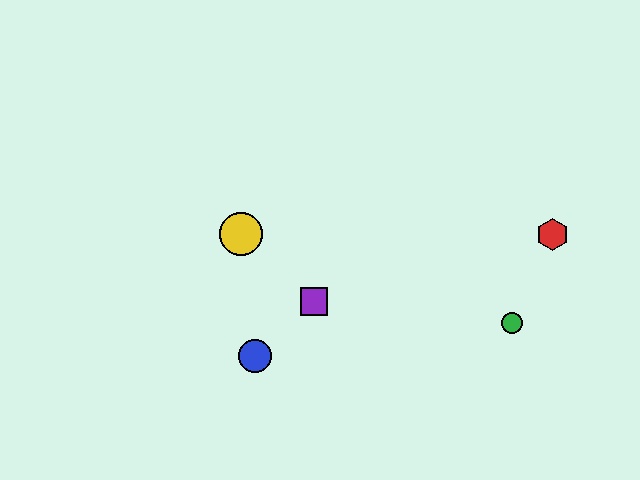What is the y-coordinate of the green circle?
The green circle is at y≈323.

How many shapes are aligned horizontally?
2 shapes (the red hexagon, the yellow circle) are aligned horizontally.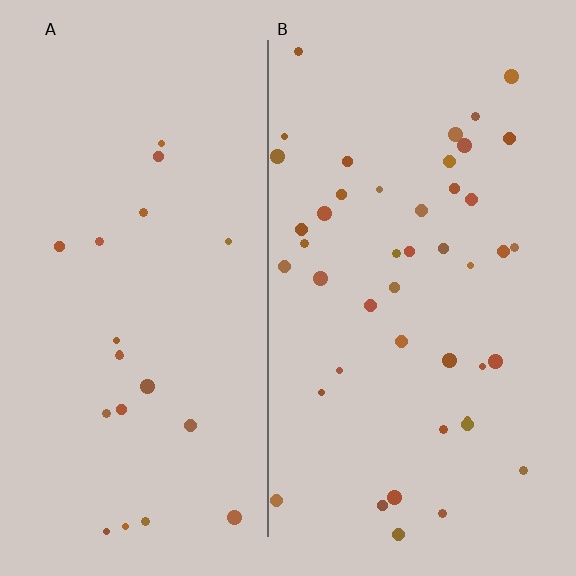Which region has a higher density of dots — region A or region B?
B (the right).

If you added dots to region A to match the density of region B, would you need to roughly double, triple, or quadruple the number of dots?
Approximately double.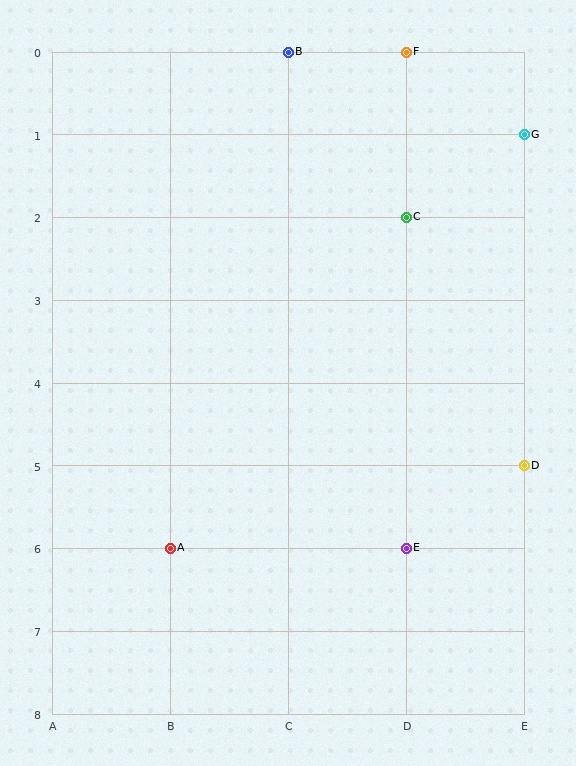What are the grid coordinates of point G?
Point G is at grid coordinates (E, 1).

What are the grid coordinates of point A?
Point A is at grid coordinates (B, 6).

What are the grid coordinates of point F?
Point F is at grid coordinates (D, 0).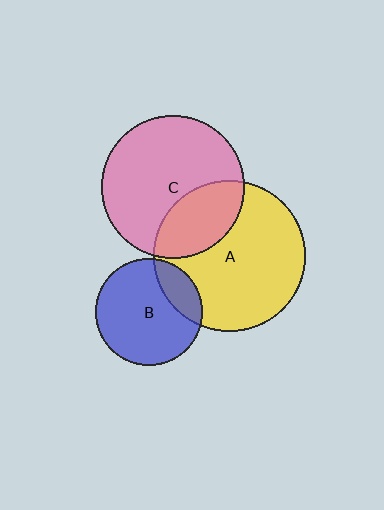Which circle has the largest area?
Circle A (yellow).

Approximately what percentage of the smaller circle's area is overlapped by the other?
Approximately 20%.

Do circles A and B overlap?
Yes.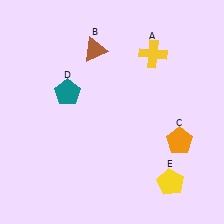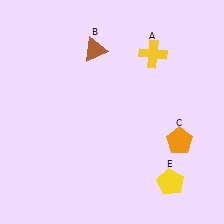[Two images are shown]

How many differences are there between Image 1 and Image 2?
There is 1 difference between the two images.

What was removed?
The teal pentagon (D) was removed in Image 2.